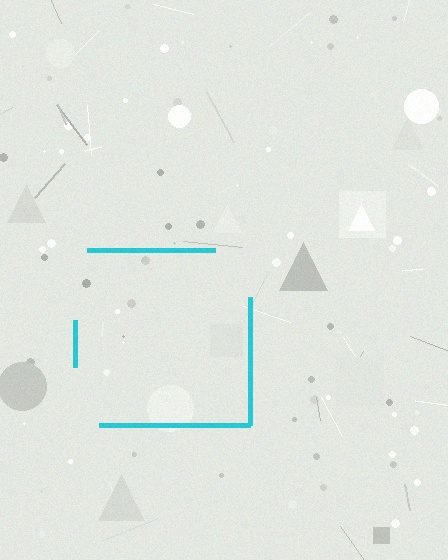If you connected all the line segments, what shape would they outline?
They would outline a square.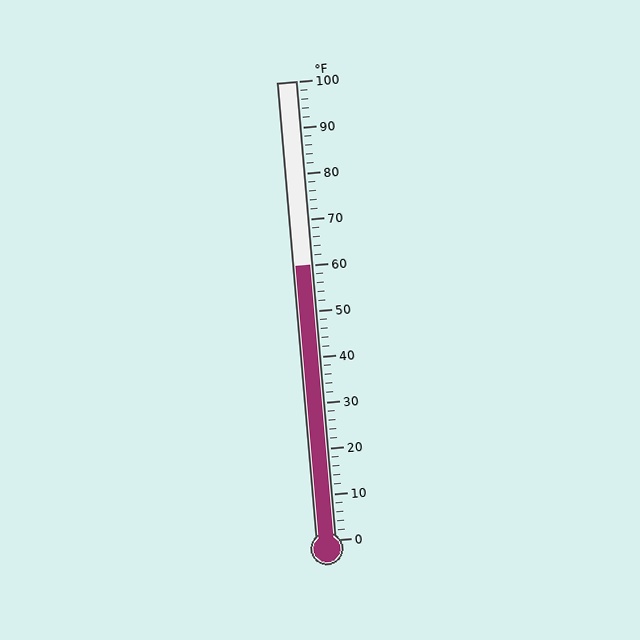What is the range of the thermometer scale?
The thermometer scale ranges from 0°F to 100°F.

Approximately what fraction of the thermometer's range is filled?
The thermometer is filled to approximately 60% of its range.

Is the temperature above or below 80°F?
The temperature is below 80°F.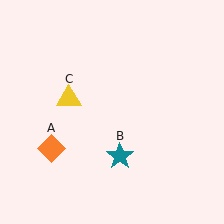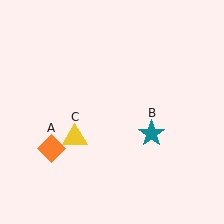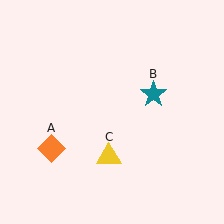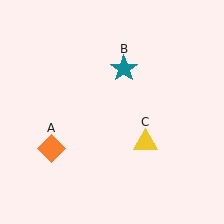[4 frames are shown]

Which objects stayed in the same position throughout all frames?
Orange diamond (object A) remained stationary.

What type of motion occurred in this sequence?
The teal star (object B), yellow triangle (object C) rotated counterclockwise around the center of the scene.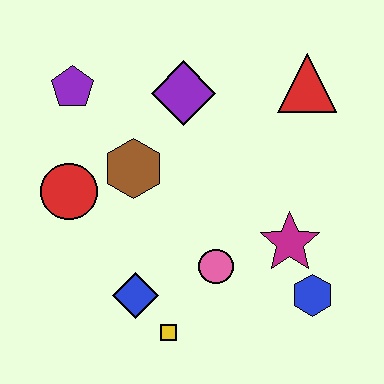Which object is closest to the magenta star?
The blue hexagon is closest to the magenta star.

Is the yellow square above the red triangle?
No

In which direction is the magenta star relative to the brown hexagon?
The magenta star is to the right of the brown hexagon.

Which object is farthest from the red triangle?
The yellow square is farthest from the red triangle.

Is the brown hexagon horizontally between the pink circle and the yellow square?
No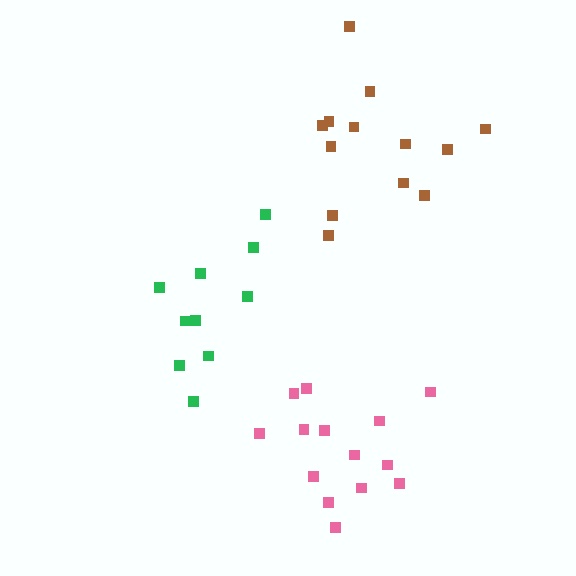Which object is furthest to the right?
The brown cluster is rightmost.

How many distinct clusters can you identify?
There are 3 distinct clusters.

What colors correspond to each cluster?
The clusters are colored: green, pink, brown.